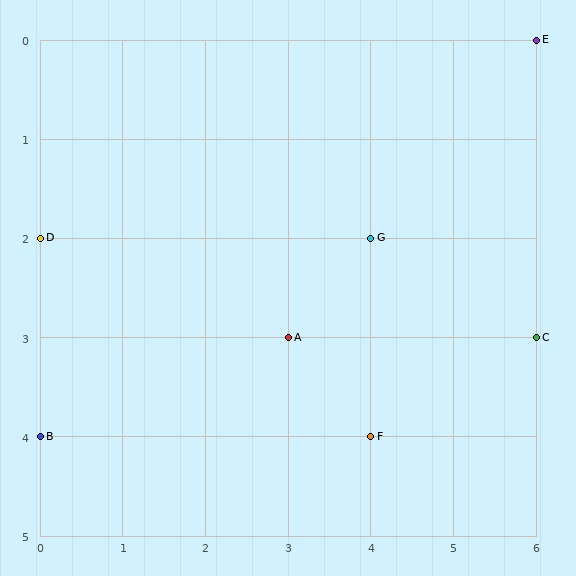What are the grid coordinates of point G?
Point G is at grid coordinates (4, 2).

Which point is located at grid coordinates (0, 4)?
Point B is at (0, 4).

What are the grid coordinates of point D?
Point D is at grid coordinates (0, 2).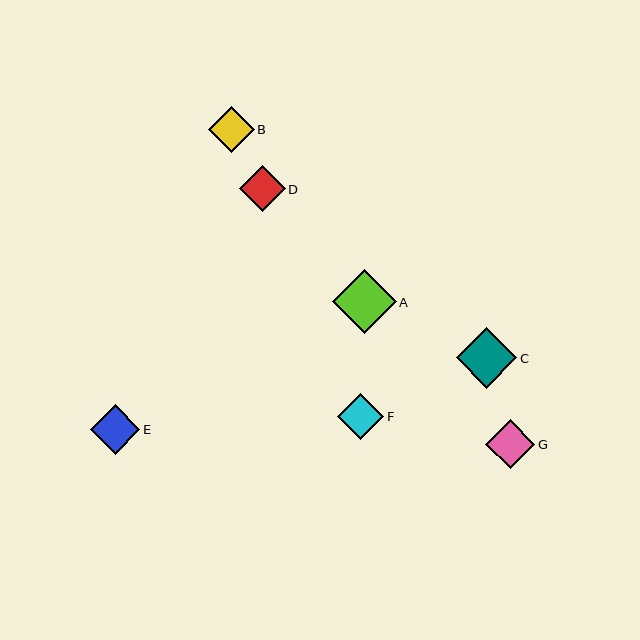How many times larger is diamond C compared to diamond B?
Diamond C is approximately 1.3 times the size of diamond B.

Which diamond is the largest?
Diamond A is the largest with a size of approximately 64 pixels.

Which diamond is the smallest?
Diamond D is the smallest with a size of approximately 46 pixels.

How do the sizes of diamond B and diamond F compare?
Diamond B and diamond F are approximately the same size.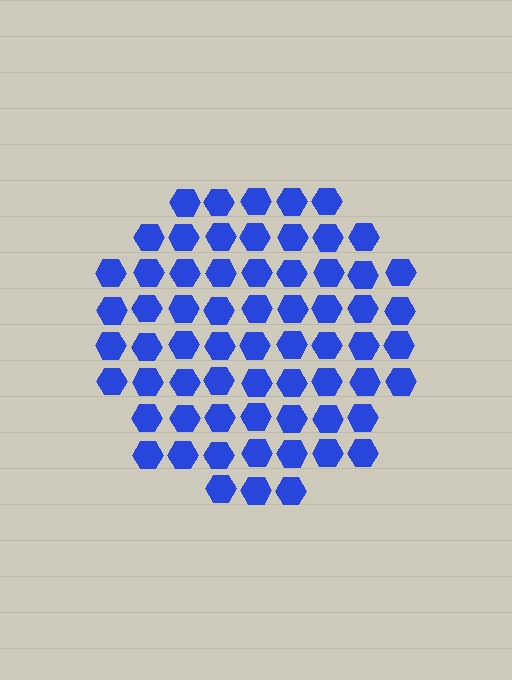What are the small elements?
The small elements are hexagons.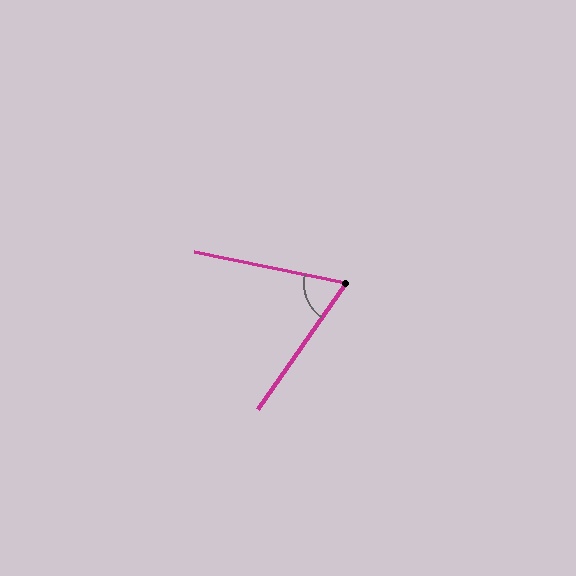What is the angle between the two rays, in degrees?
Approximately 67 degrees.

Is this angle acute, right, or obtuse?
It is acute.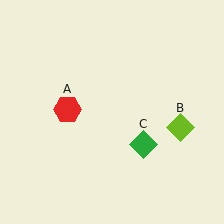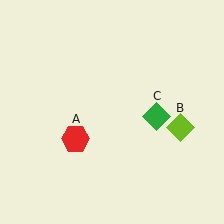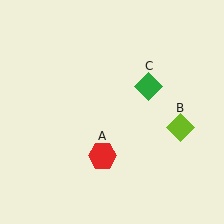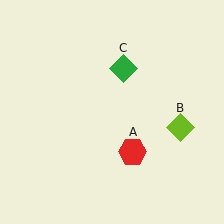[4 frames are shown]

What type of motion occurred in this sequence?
The red hexagon (object A), green diamond (object C) rotated counterclockwise around the center of the scene.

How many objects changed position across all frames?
2 objects changed position: red hexagon (object A), green diamond (object C).